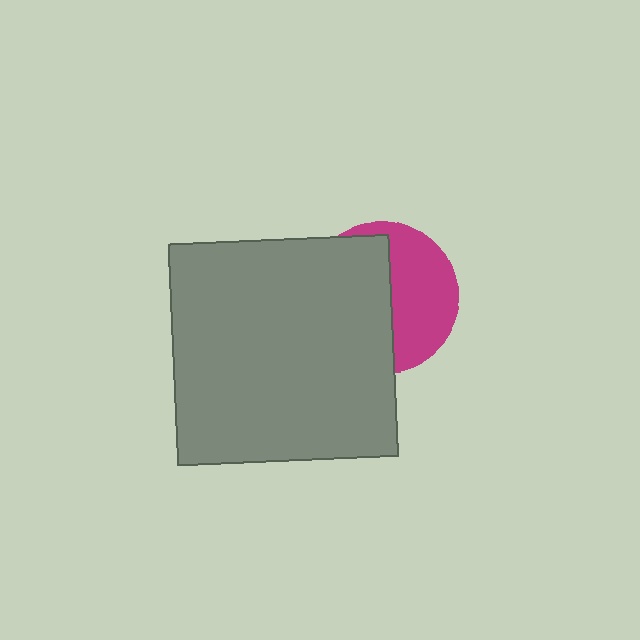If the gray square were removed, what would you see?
You would see the complete magenta circle.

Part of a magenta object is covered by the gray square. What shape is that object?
It is a circle.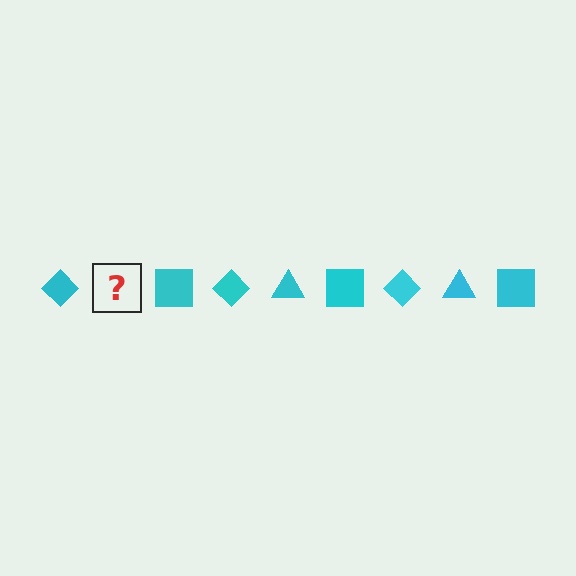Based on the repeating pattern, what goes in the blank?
The blank should be a cyan triangle.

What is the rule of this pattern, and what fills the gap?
The rule is that the pattern cycles through diamond, triangle, square shapes in cyan. The gap should be filled with a cyan triangle.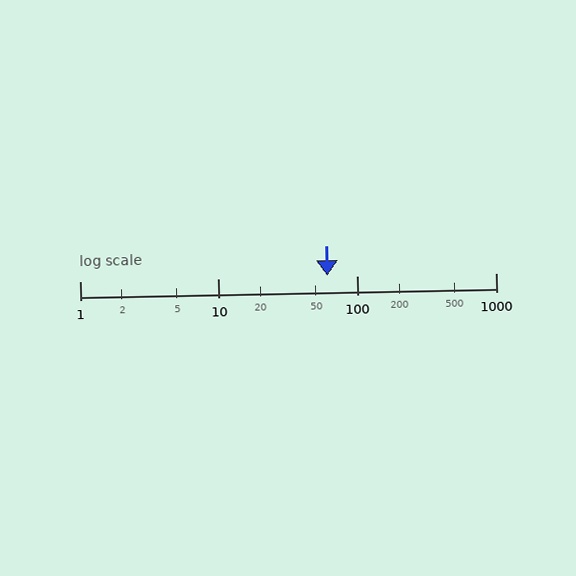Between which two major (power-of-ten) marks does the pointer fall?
The pointer is between 10 and 100.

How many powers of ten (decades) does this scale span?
The scale spans 3 decades, from 1 to 1000.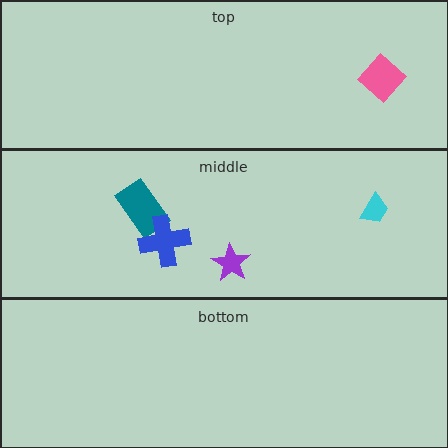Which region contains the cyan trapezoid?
The middle region.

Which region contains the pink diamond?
The top region.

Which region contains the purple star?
The middle region.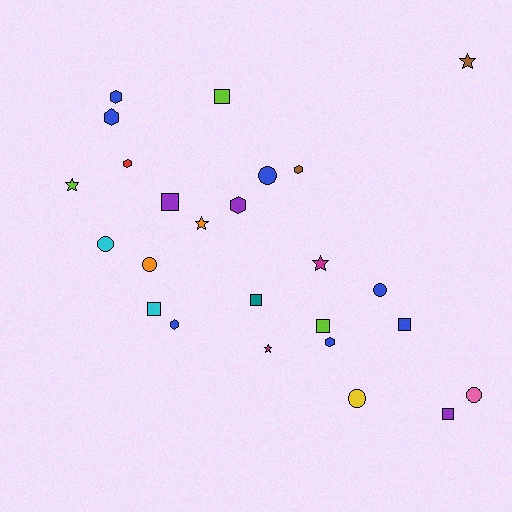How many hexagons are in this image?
There are 7 hexagons.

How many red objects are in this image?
There is 1 red object.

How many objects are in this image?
There are 25 objects.